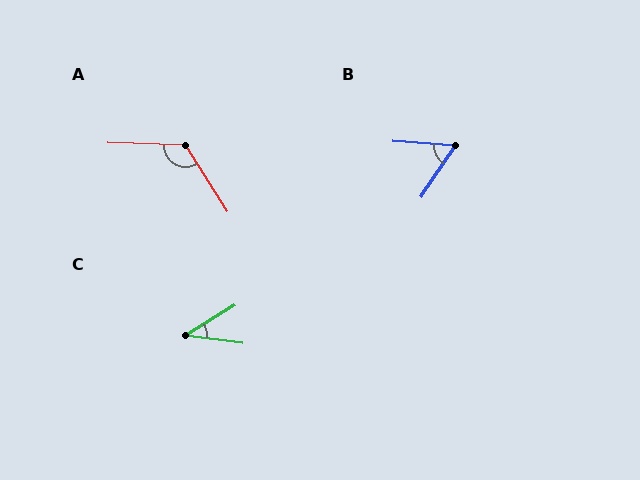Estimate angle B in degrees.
Approximately 60 degrees.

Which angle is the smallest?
C, at approximately 39 degrees.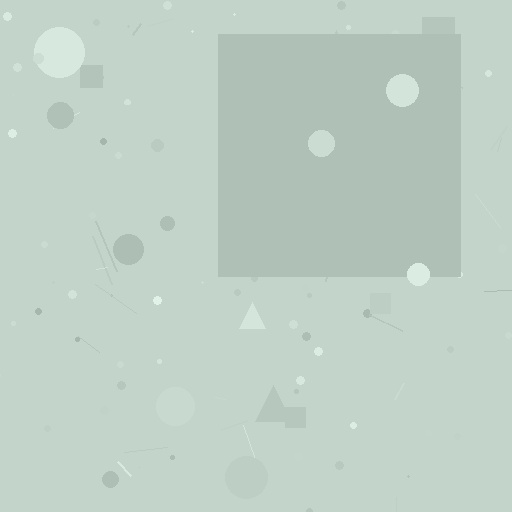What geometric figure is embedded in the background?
A square is embedded in the background.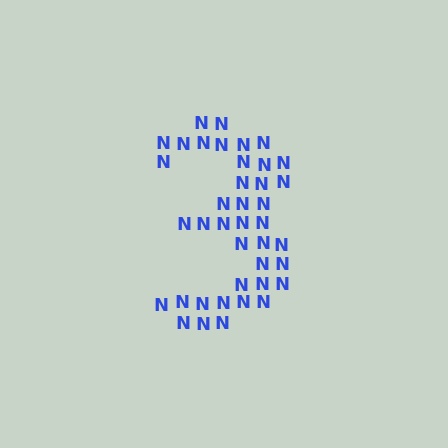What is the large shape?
The large shape is the digit 3.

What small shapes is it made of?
It is made of small letter N's.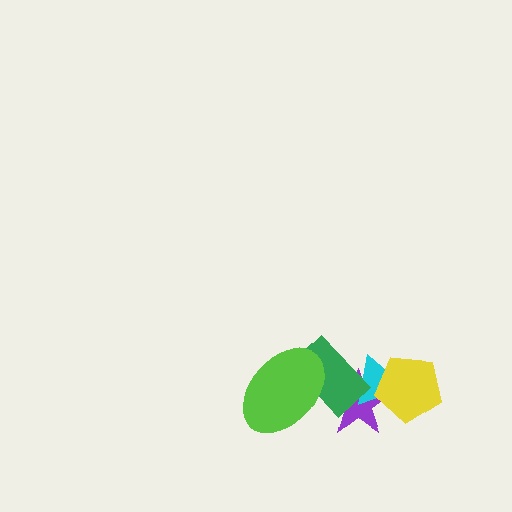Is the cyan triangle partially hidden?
Yes, it is partially covered by another shape.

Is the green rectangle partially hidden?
Yes, it is partially covered by another shape.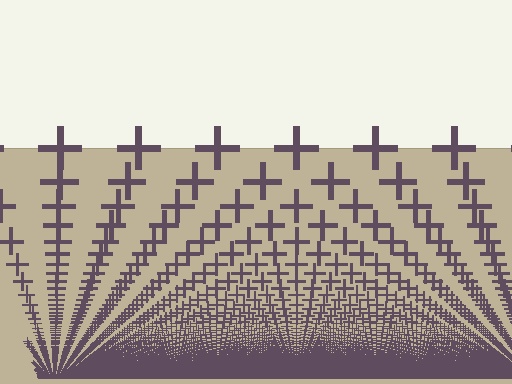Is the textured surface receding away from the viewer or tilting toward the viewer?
The surface appears to tilt toward the viewer. Texture elements get larger and sparser toward the top.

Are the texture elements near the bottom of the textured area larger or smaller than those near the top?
Smaller. The gradient is inverted — elements near the bottom are smaller and denser.